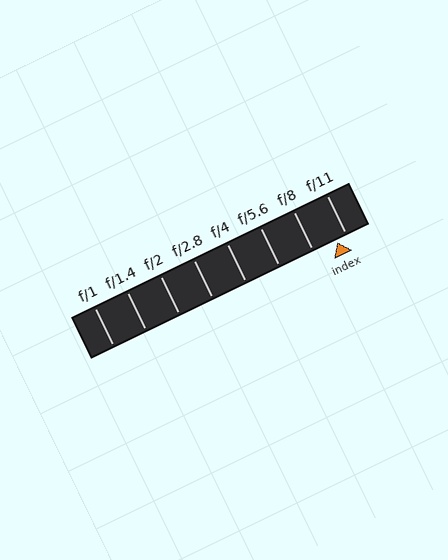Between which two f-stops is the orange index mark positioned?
The index mark is between f/8 and f/11.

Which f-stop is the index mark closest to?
The index mark is closest to f/11.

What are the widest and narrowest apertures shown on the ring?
The widest aperture shown is f/1 and the narrowest is f/11.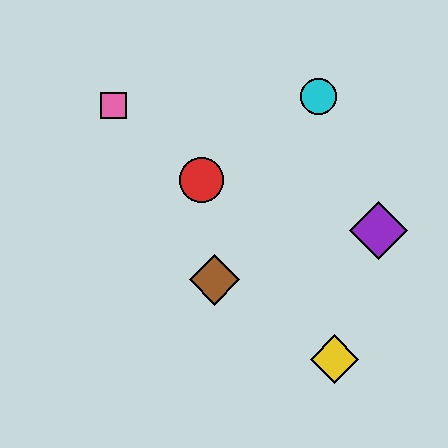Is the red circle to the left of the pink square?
No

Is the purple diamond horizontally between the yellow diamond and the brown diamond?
No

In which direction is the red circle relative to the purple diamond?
The red circle is to the left of the purple diamond.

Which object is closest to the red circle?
The brown diamond is closest to the red circle.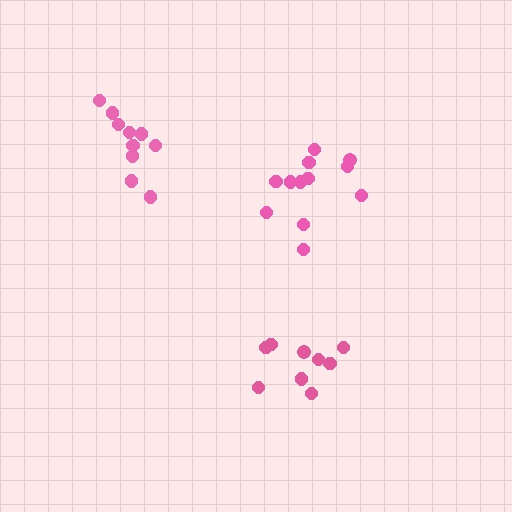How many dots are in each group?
Group 1: 10 dots, Group 2: 9 dots, Group 3: 12 dots (31 total).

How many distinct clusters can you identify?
There are 3 distinct clusters.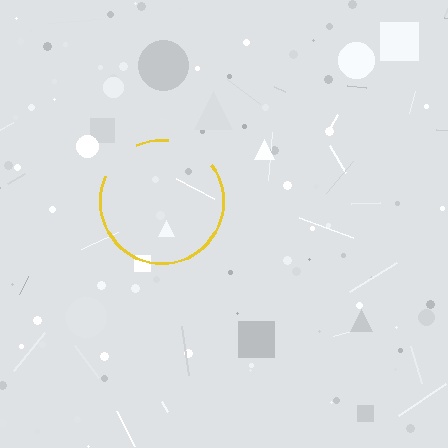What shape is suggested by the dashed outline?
The dashed outline suggests a circle.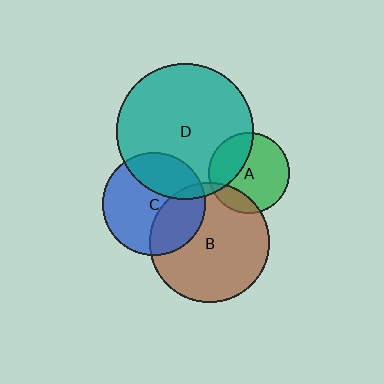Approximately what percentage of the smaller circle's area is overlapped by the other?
Approximately 30%.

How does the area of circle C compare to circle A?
Approximately 1.6 times.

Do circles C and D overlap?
Yes.